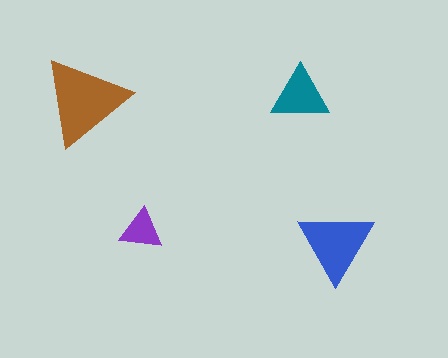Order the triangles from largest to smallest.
the brown one, the blue one, the teal one, the purple one.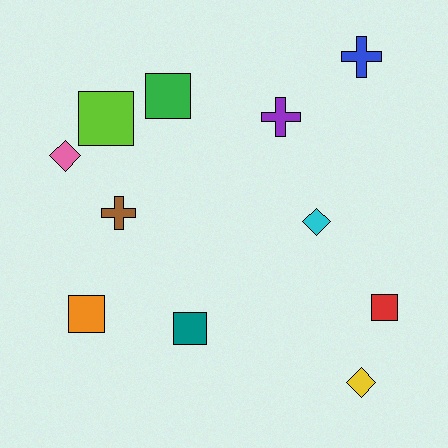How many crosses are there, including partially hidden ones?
There are 3 crosses.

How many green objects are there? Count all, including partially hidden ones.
There is 1 green object.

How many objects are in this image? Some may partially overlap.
There are 11 objects.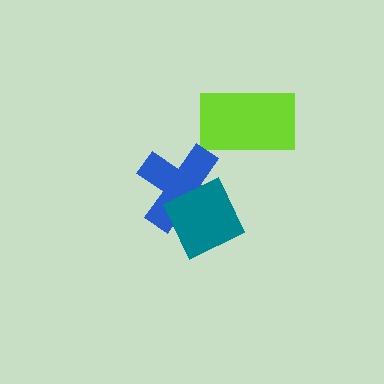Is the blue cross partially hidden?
Yes, it is partially covered by another shape.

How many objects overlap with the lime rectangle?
0 objects overlap with the lime rectangle.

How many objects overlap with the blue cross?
1 object overlaps with the blue cross.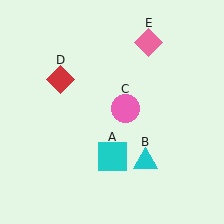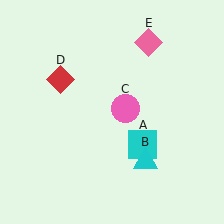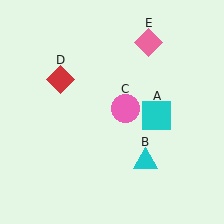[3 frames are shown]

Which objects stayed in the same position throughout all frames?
Cyan triangle (object B) and pink circle (object C) and red diamond (object D) and pink diamond (object E) remained stationary.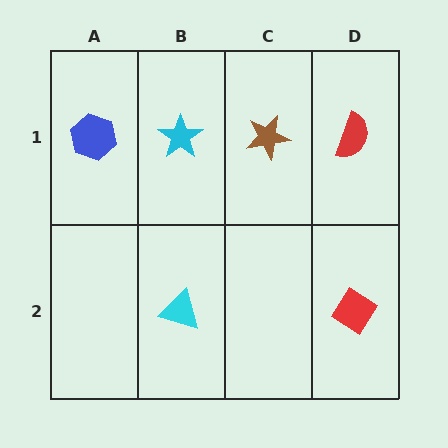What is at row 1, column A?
A blue hexagon.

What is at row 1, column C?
A brown star.